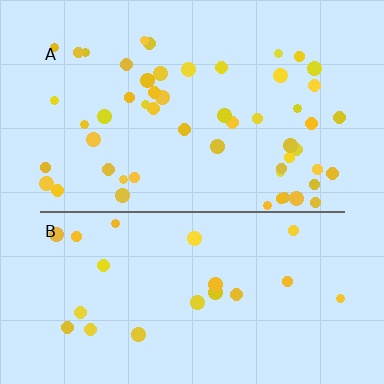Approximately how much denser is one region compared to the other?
Approximately 2.5× — region A over region B.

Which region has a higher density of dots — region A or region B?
A (the top).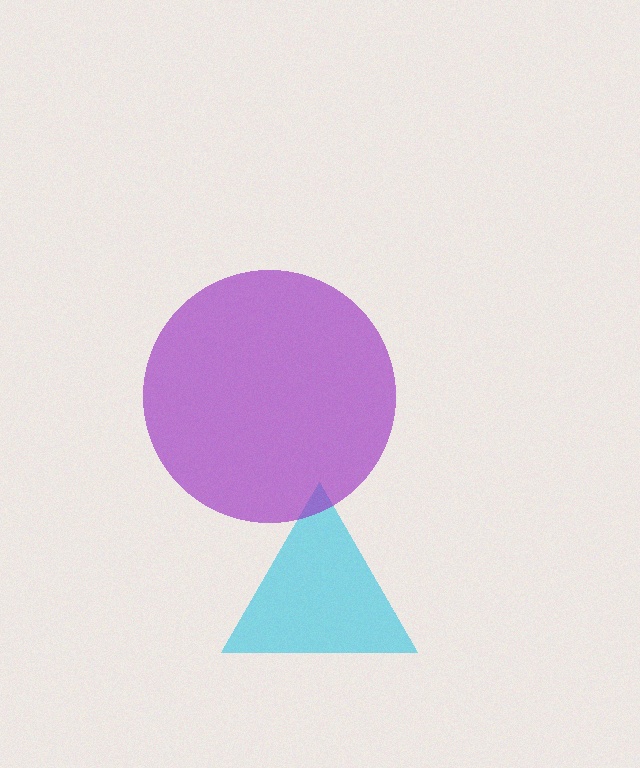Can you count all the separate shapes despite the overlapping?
Yes, there are 2 separate shapes.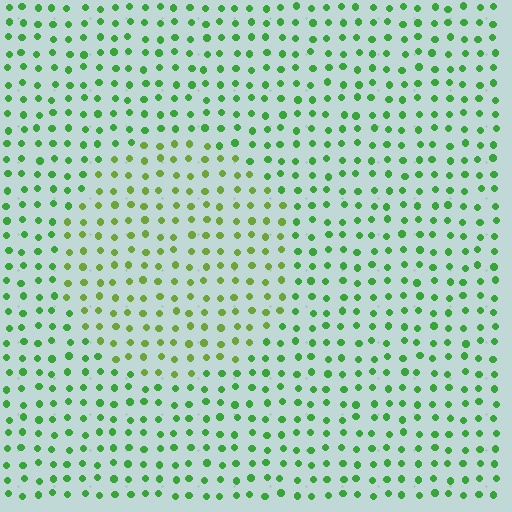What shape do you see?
I see a circle.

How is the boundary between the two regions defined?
The boundary is defined purely by a slight shift in hue (about 30 degrees). Spacing, size, and orientation are identical on both sides.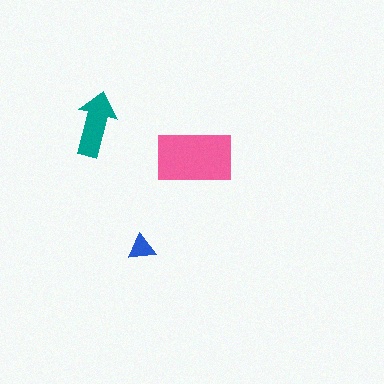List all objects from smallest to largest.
The blue triangle, the teal arrow, the pink rectangle.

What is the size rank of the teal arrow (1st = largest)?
2nd.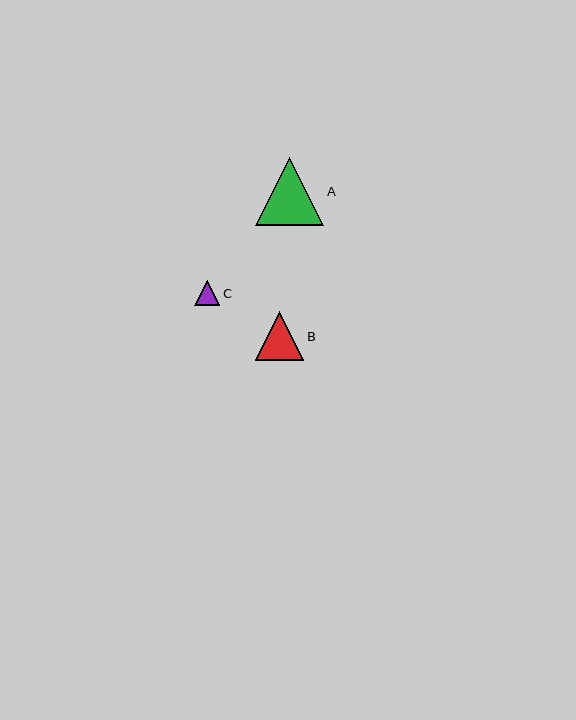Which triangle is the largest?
Triangle A is the largest with a size of approximately 68 pixels.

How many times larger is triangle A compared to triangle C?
Triangle A is approximately 2.7 times the size of triangle C.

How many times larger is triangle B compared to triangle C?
Triangle B is approximately 2.0 times the size of triangle C.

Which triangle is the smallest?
Triangle C is the smallest with a size of approximately 25 pixels.